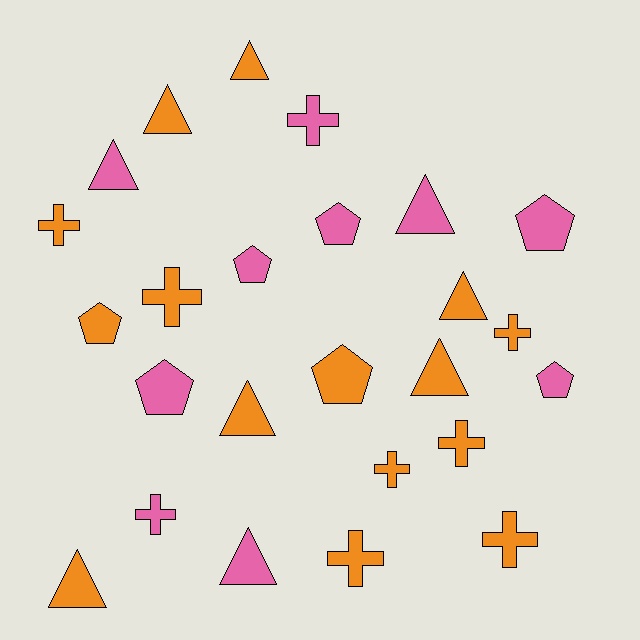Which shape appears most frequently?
Cross, with 9 objects.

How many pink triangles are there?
There are 3 pink triangles.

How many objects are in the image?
There are 25 objects.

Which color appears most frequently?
Orange, with 15 objects.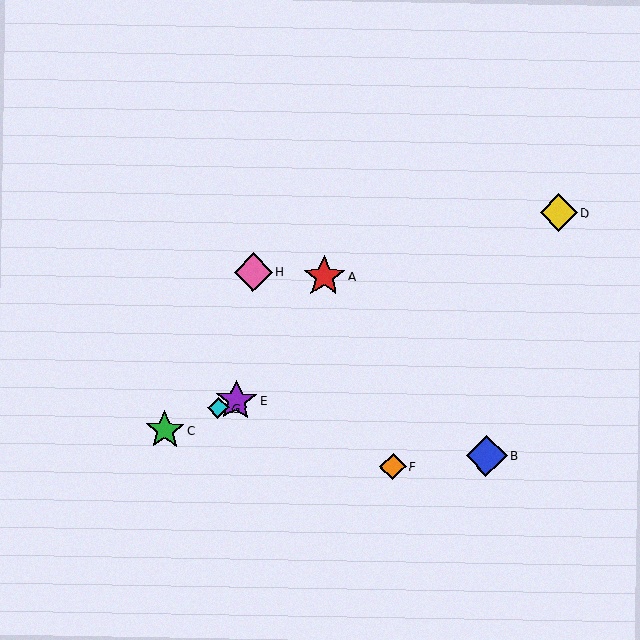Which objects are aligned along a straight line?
Objects C, E, G are aligned along a straight line.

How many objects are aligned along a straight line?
3 objects (C, E, G) are aligned along a straight line.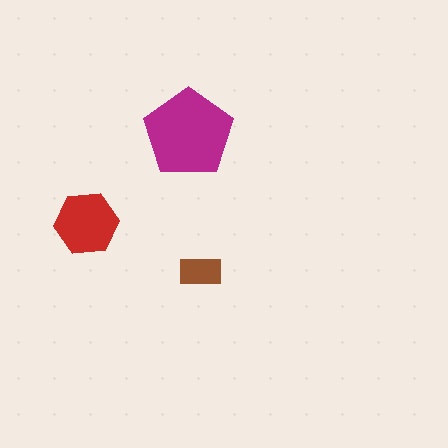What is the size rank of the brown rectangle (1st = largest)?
3rd.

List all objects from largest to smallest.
The magenta pentagon, the red hexagon, the brown rectangle.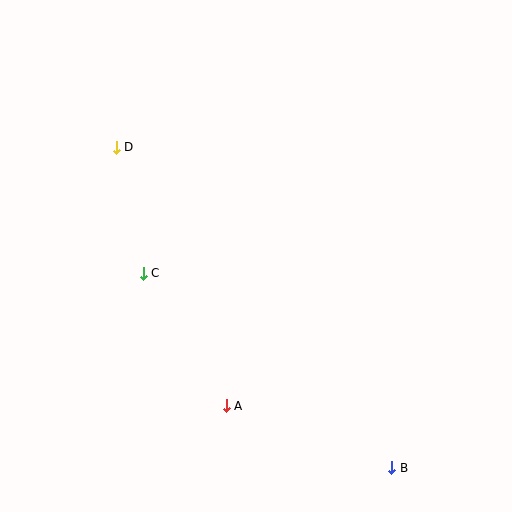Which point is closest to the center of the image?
Point C at (143, 273) is closest to the center.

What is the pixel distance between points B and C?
The distance between B and C is 316 pixels.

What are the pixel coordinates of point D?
Point D is at (116, 147).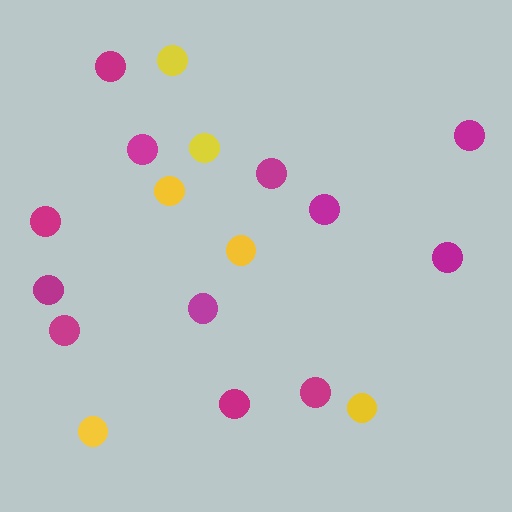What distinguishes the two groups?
There are 2 groups: one group of yellow circles (6) and one group of magenta circles (12).